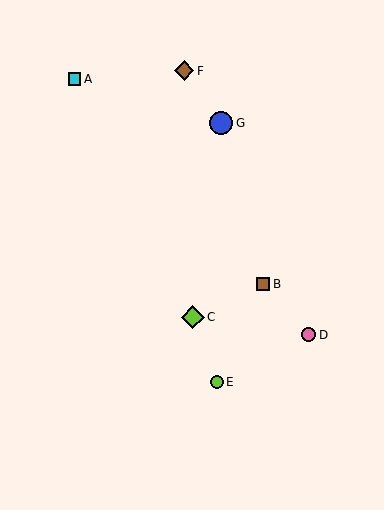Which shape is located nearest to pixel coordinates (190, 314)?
The lime diamond (labeled C) at (193, 317) is nearest to that location.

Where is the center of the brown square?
The center of the brown square is at (263, 284).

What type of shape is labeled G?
Shape G is a blue circle.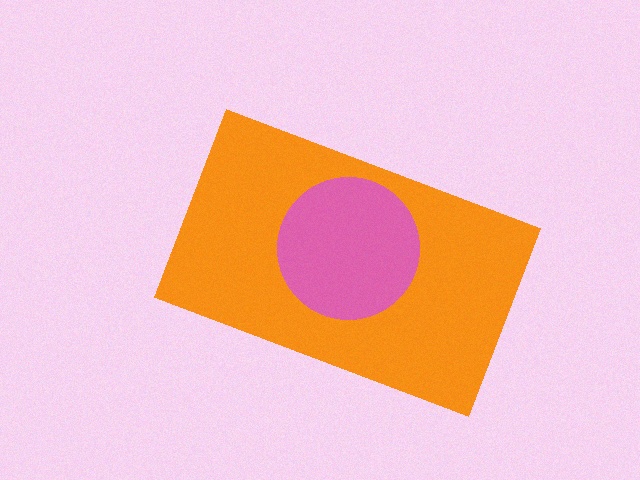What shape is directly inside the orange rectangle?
The pink circle.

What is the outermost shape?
The orange rectangle.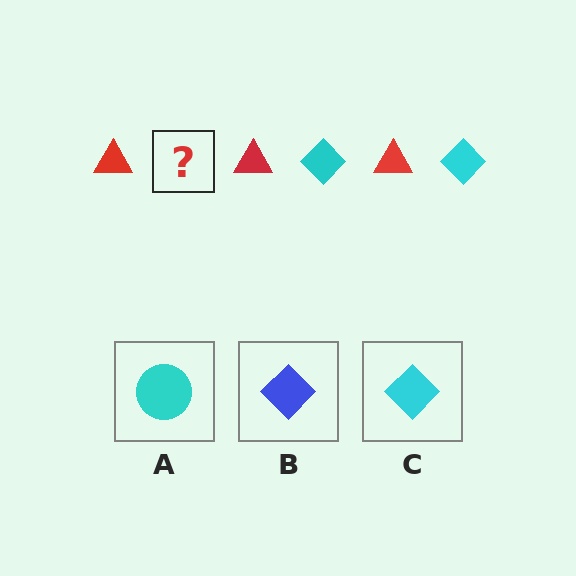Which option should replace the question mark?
Option C.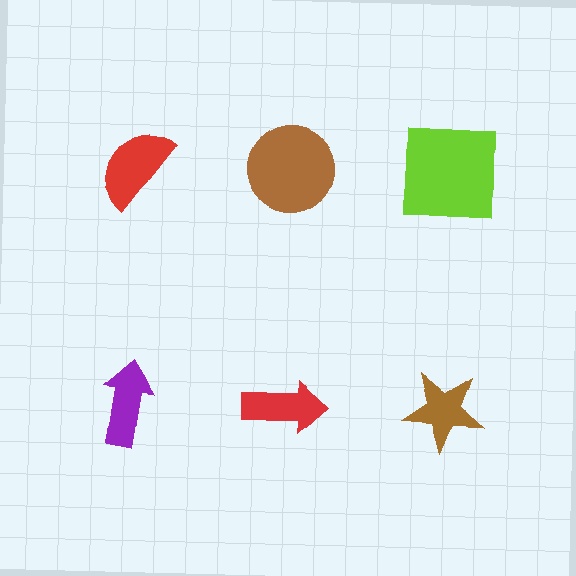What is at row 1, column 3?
A lime square.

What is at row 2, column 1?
A purple arrow.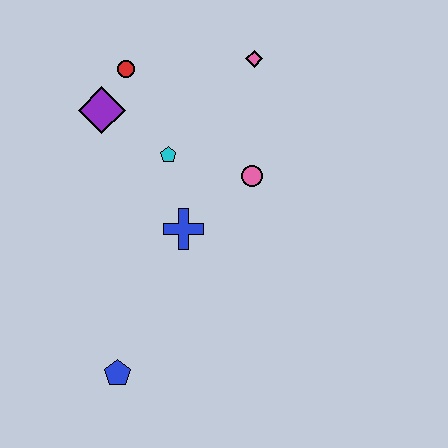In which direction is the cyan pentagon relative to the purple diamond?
The cyan pentagon is to the right of the purple diamond.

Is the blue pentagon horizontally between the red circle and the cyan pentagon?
No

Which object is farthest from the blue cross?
The pink diamond is farthest from the blue cross.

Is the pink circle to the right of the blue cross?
Yes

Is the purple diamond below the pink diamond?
Yes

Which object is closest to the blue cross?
The cyan pentagon is closest to the blue cross.